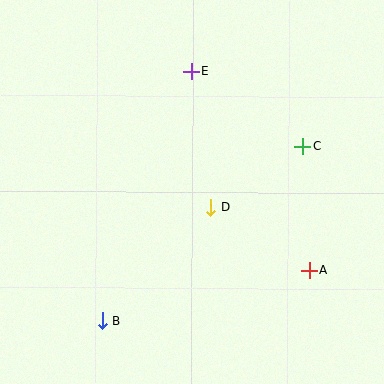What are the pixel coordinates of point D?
Point D is at (211, 207).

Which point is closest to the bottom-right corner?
Point A is closest to the bottom-right corner.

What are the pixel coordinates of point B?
Point B is at (102, 321).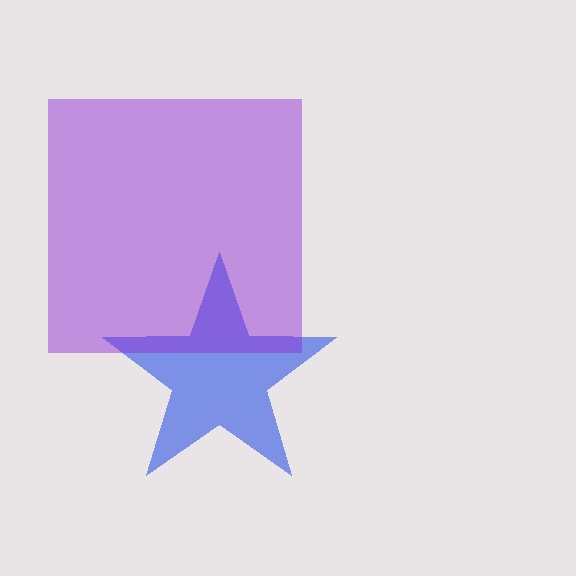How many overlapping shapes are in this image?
There are 2 overlapping shapes in the image.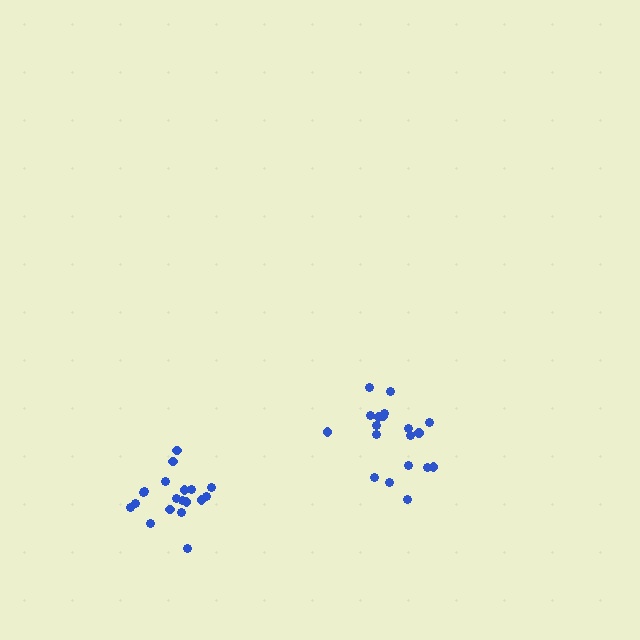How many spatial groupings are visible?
There are 2 spatial groupings.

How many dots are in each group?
Group 1: 19 dots, Group 2: 19 dots (38 total).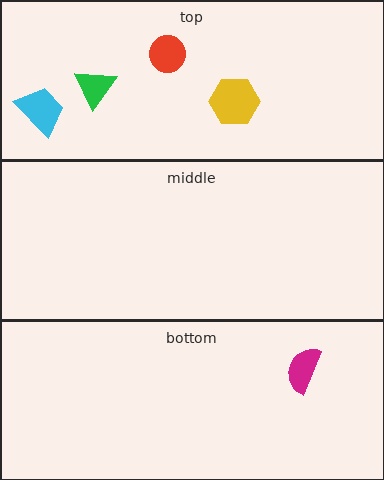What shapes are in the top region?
The green triangle, the cyan trapezoid, the red circle, the yellow hexagon.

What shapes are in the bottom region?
The magenta semicircle.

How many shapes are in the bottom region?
1.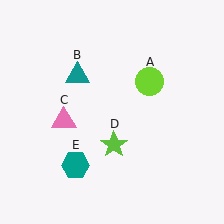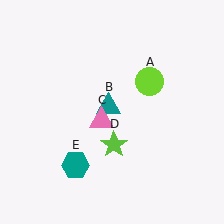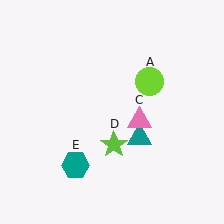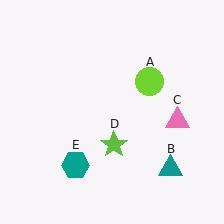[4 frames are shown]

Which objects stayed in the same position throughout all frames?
Lime circle (object A) and lime star (object D) and teal hexagon (object E) remained stationary.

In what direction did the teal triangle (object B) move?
The teal triangle (object B) moved down and to the right.